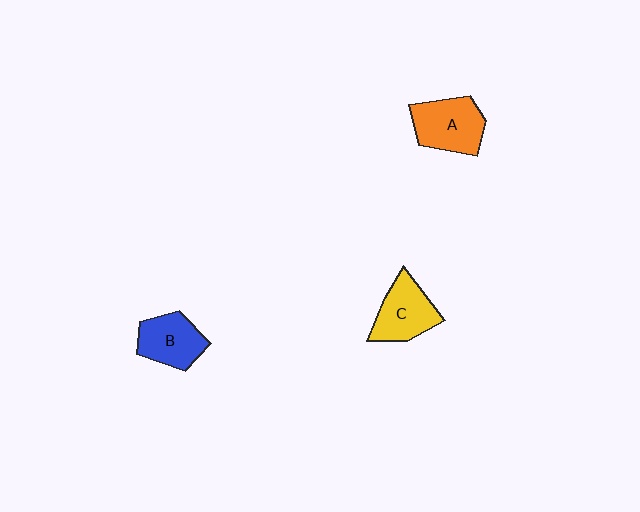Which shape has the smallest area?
Shape B (blue).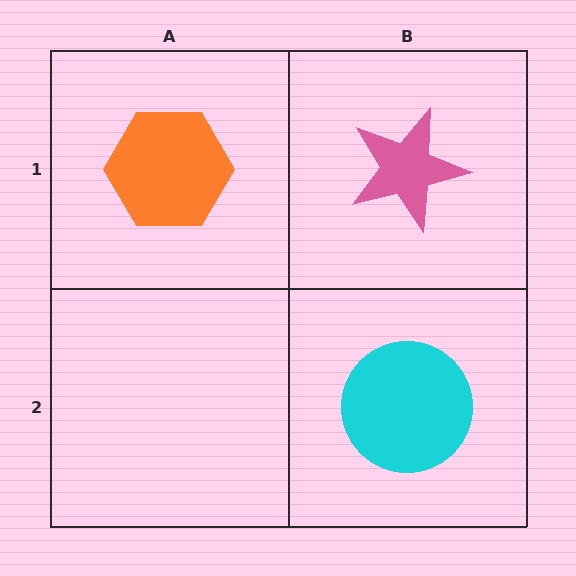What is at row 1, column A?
An orange hexagon.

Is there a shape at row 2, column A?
No, that cell is empty.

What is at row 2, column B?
A cyan circle.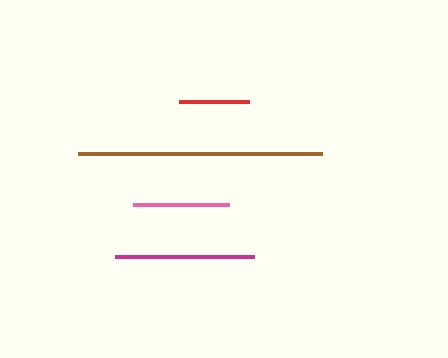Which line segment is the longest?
The brown line is the longest at approximately 244 pixels.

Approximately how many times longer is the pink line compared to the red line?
The pink line is approximately 1.4 times the length of the red line.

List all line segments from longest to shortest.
From longest to shortest: brown, magenta, pink, red.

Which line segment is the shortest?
The red line is the shortest at approximately 69 pixels.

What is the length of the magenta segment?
The magenta segment is approximately 139 pixels long.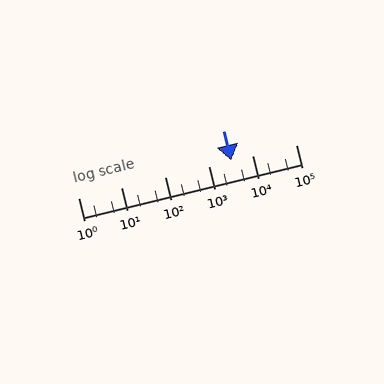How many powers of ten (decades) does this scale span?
The scale spans 5 decades, from 1 to 100000.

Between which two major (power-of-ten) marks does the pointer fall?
The pointer is between 1000 and 10000.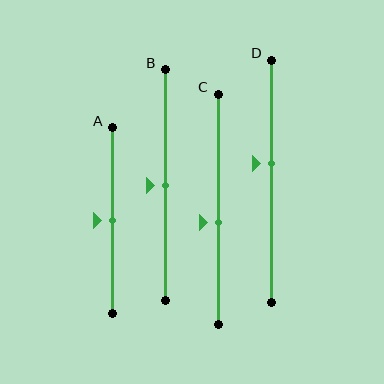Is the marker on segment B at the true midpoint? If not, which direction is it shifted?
Yes, the marker on segment B is at the true midpoint.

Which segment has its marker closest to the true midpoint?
Segment A has its marker closest to the true midpoint.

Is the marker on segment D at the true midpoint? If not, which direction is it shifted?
No, the marker on segment D is shifted upward by about 8% of the segment length.